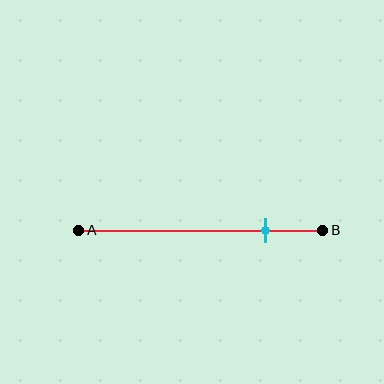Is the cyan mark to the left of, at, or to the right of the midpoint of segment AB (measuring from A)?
The cyan mark is to the right of the midpoint of segment AB.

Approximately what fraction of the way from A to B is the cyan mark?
The cyan mark is approximately 75% of the way from A to B.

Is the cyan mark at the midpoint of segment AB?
No, the mark is at about 75% from A, not at the 50% midpoint.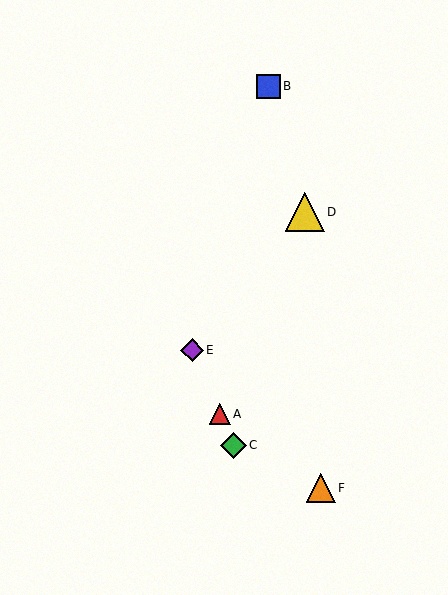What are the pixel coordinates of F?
Object F is at (321, 488).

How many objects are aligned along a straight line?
3 objects (A, C, E) are aligned along a straight line.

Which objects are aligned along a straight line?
Objects A, C, E are aligned along a straight line.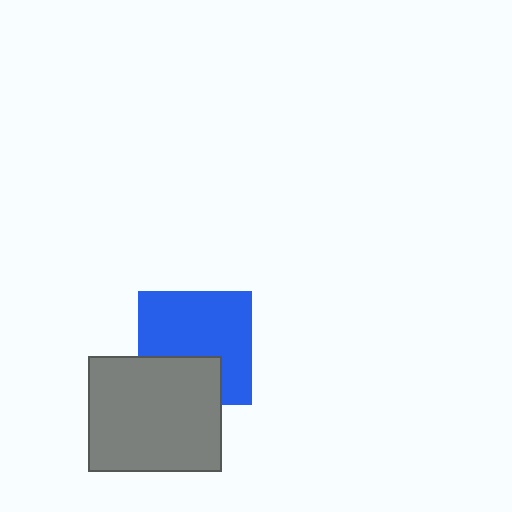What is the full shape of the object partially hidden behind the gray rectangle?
The partially hidden object is a blue square.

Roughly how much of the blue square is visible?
Most of it is visible (roughly 68%).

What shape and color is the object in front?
The object in front is a gray rectangle.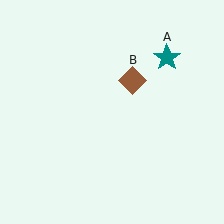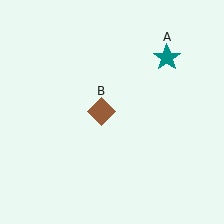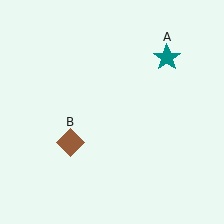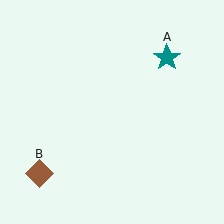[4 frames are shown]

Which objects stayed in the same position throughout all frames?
Teal star (object A) remained stationary.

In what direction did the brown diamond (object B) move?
The brown diamond (object B) moved down and to the left.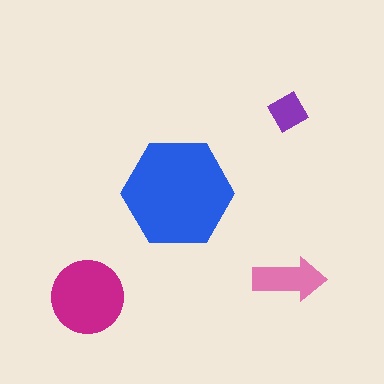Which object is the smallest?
The purple diamond.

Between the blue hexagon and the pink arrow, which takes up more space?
The blue hexagon.